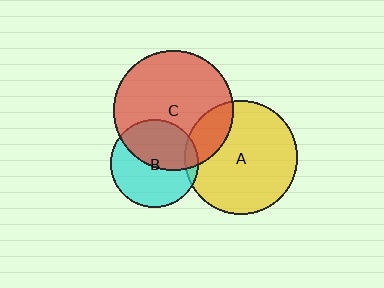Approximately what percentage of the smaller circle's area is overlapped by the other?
Approximately 10%.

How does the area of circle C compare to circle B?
Approximately 1.9 times.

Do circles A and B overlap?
Yes.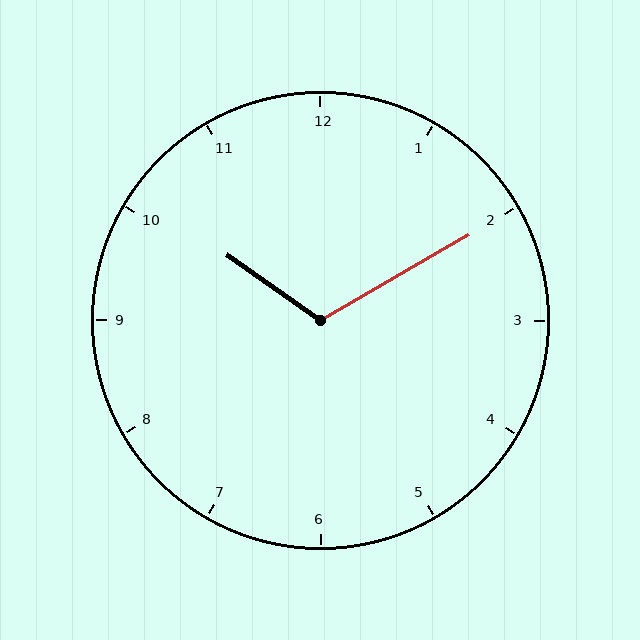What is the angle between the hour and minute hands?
Approximately 115 degrees.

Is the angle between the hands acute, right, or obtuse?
It is obtuse.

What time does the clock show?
10:10.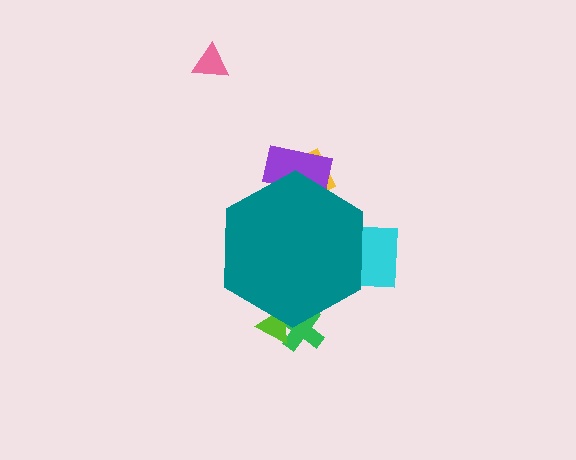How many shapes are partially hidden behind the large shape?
5 shapes are partially hidden.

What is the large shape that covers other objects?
A teal hexagon.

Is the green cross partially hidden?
Yes, the green cross is partially hidden behind the teal hexagon.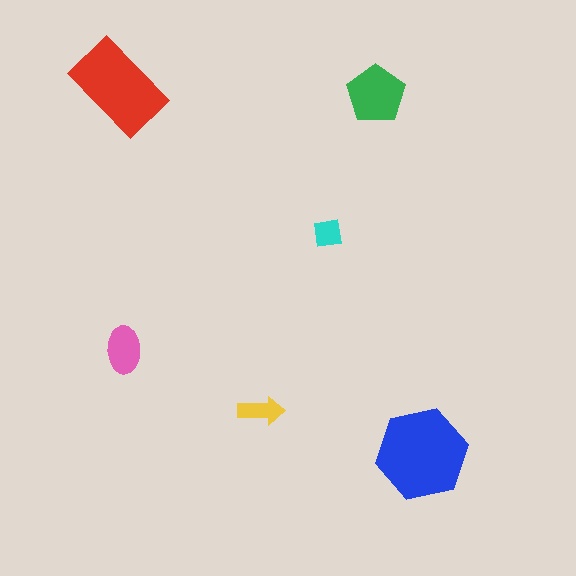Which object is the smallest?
The cyan square.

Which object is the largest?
The blue hexagon.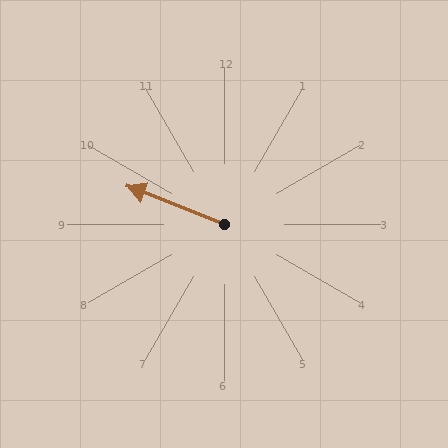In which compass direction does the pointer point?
West.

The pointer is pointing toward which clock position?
Roughly 10 o'clock.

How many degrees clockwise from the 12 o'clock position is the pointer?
Approximately 291 degrees.